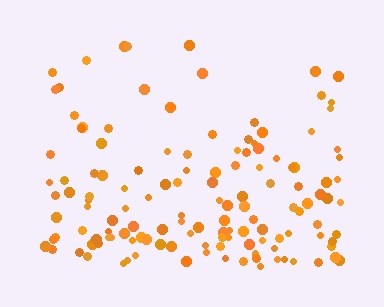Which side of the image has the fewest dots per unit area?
The top.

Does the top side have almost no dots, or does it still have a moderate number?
Still a moderate number, just noticeably fewer than the bottom.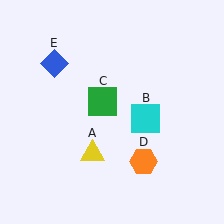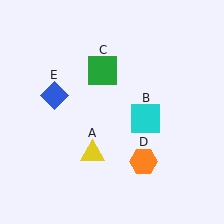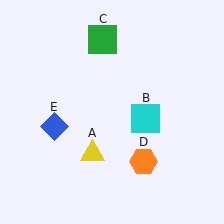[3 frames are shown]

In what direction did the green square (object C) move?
The green square (object C) moved up.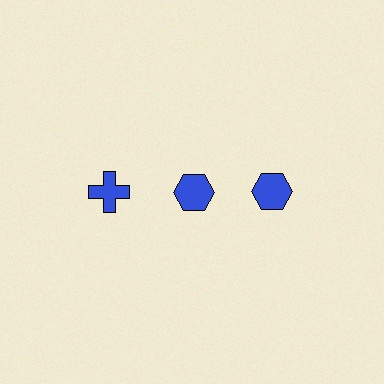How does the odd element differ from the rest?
It has a different shape: cross instead of hexagon.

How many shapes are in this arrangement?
There are 3 shapes arranged in a grid pattern.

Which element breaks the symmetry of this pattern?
The blue cross in the top row, leftmost column breaks the symmetry. All other shapes are blue hexagons.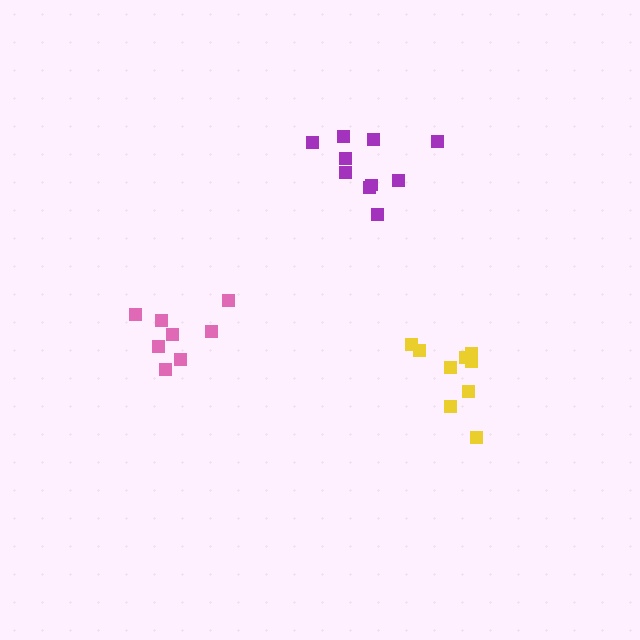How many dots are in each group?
Group 1: 10 dots, Group 2: 9 dots, Group 3: 8 dots (27 total).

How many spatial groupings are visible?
There are 3 spatial groupings.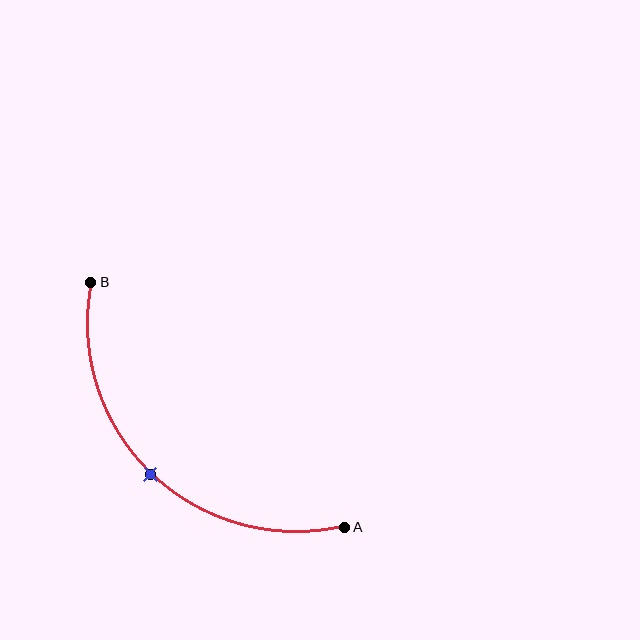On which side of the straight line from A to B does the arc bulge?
The arc bulges below and to the left of the straight line connecting A and B.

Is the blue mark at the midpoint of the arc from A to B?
Yes. The blue mark lies on the arc at equal arc-length from both A and B — it is the arc midpoint.